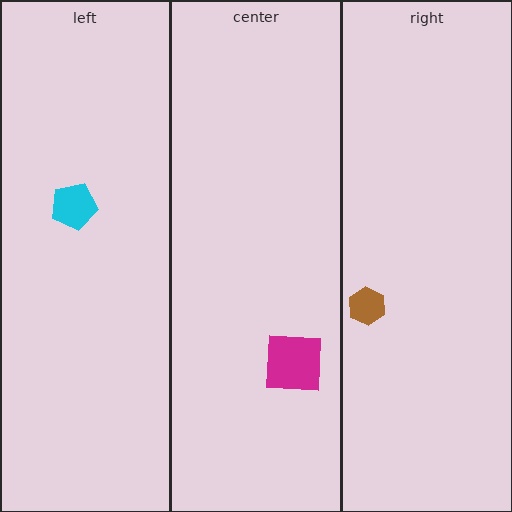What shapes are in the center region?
The magenta square.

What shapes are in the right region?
The brown hexagon.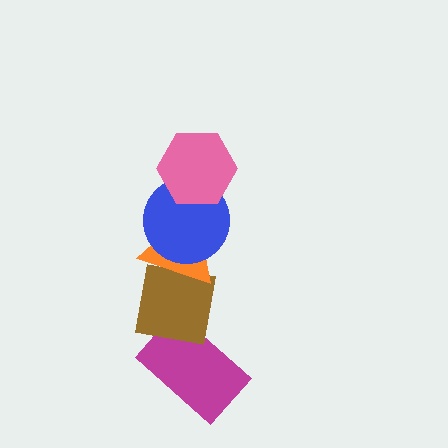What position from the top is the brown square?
The brown square is 4th from the top.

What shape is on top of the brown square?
The orange triangle is on top of the brown square.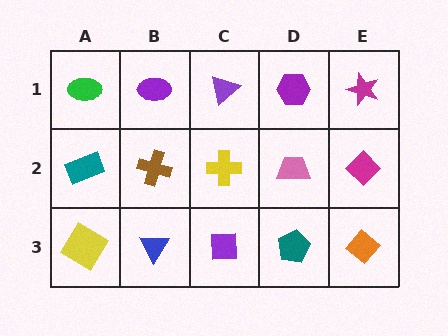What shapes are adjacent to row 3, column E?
A magenta diamond (row 2, column E), a teal pentagon (row 3, column D).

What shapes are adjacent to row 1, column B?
A brown cross (row 2, column B), a green ellipse (row 1, column A), a purple triangle (row 1, column C).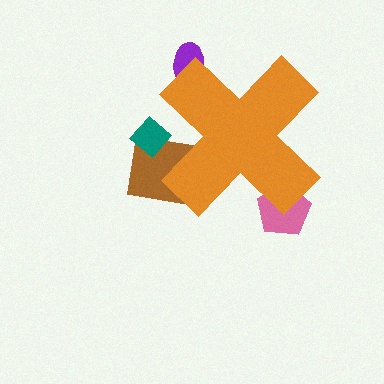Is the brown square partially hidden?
Yes, the brown square is partially hidden behind the orange cross.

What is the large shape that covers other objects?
An orange cross.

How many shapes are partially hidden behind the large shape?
4 shapes are partially hidden.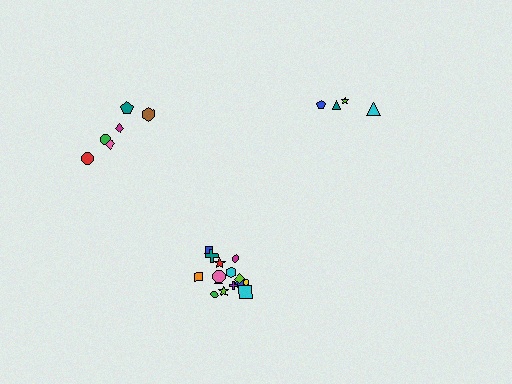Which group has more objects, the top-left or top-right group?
The top-left group.